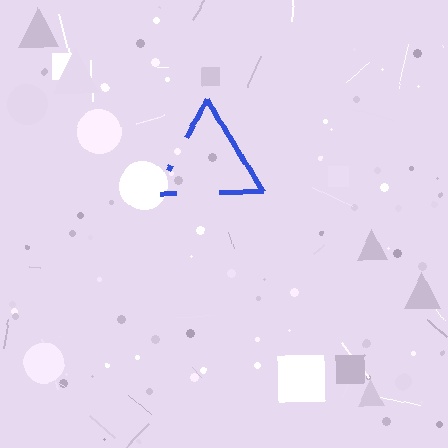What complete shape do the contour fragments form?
The contour fragments form a triangle.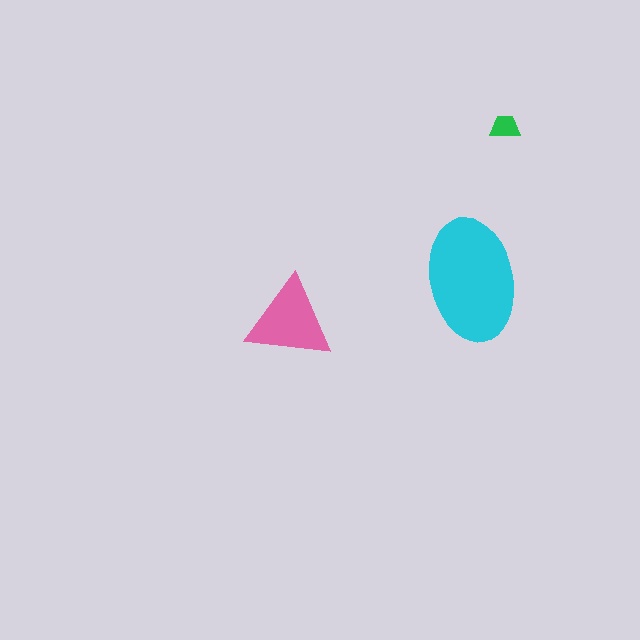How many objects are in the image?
There are 3 objects in the image.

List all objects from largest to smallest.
The cyan ellipse, the pink triangle, the green trapezoid.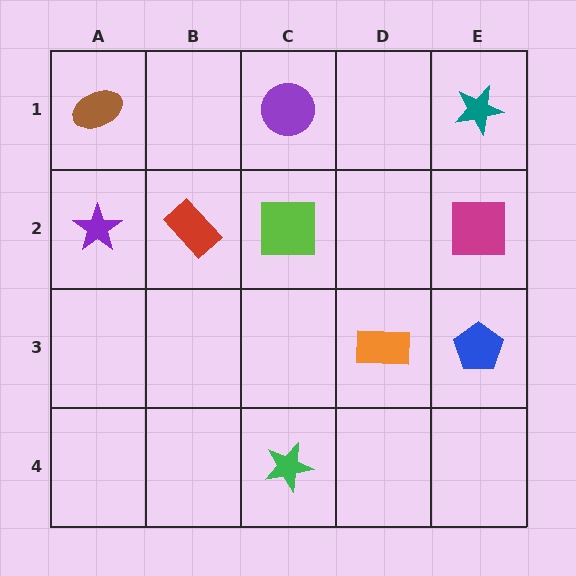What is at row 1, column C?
A purple circle.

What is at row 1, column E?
A teal star.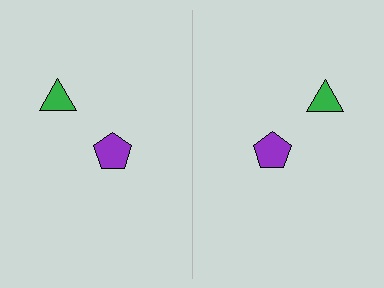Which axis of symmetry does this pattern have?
The pattern has a vertical axis of symmetry running through the center of the image.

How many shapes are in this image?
There are 4 shapes in this image.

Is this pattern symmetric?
Yes, this pattern has bilateral (reflection) symmetry.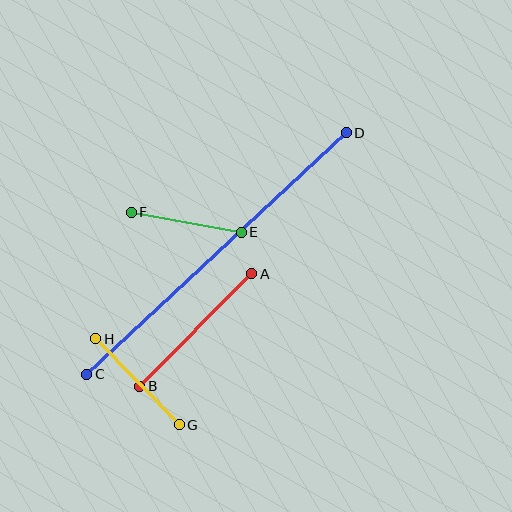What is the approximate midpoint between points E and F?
The midpoint is at approximately (186, 222) pixels.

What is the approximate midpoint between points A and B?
The midpoint is at approximately (196, 330) pixels.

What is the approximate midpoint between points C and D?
The midpoint is at approximately (216, 254) pixels.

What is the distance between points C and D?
The distance is approximately 354 pixels.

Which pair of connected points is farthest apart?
Points C and D are farthest apart.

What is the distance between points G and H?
The distance is approximately 120 pixels.